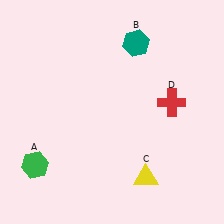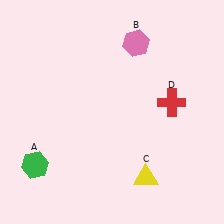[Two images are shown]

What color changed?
The hexagon (B) changed from teal in Image 1 to pink in Image 2.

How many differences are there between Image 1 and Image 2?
There is 1 difference between the two images.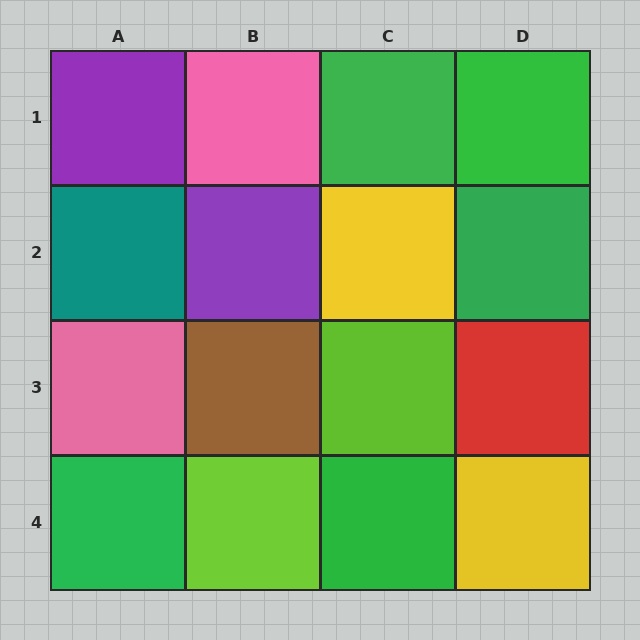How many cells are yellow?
2 cells are yellow.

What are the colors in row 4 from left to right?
Green, lime, green, yellow.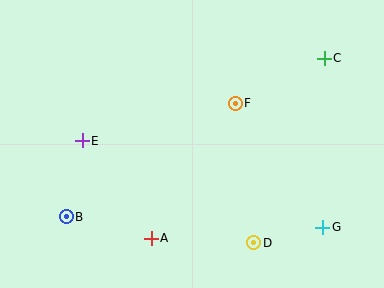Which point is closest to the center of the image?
Point F at (235, 103) is closest to the center.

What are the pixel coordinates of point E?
Point E is at (82, 141).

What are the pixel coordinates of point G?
Point G is at (323, 227).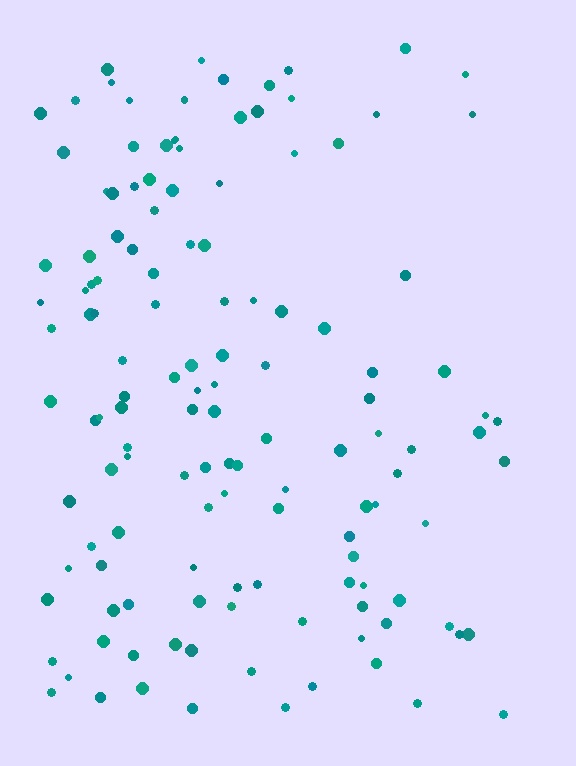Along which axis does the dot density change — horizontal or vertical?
Horizontal.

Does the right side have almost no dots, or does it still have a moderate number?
Still a moderate number, just noticeably fewer than the left.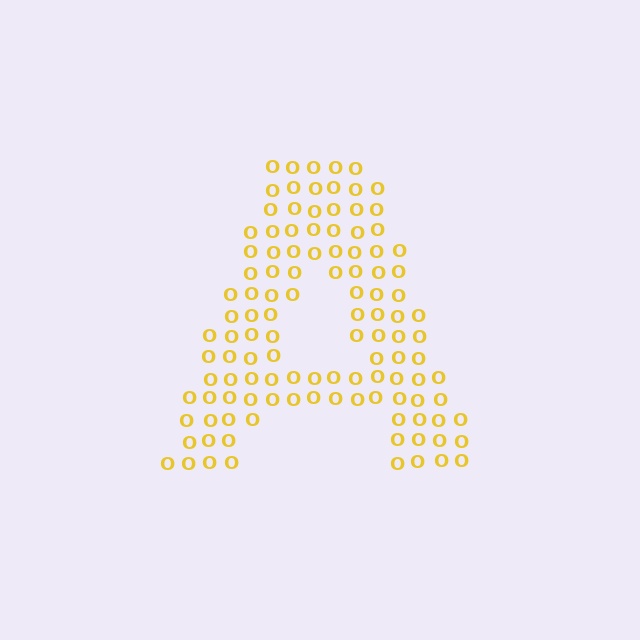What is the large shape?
The large shape is the letter A.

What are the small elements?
The small elements are letter O's.